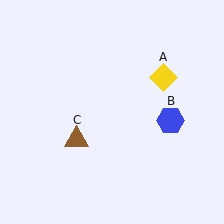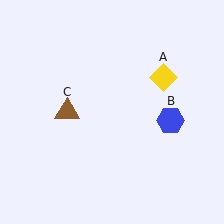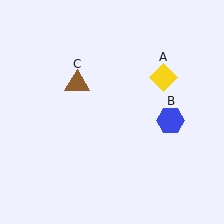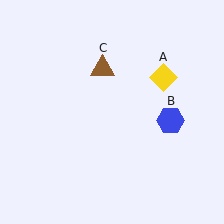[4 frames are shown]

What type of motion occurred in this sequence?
The brown triangle (object C) rotated clockwise around the center of the scene.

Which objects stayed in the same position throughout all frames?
Yellow diamond (object A) and blue hexagon (object B) remained stationary.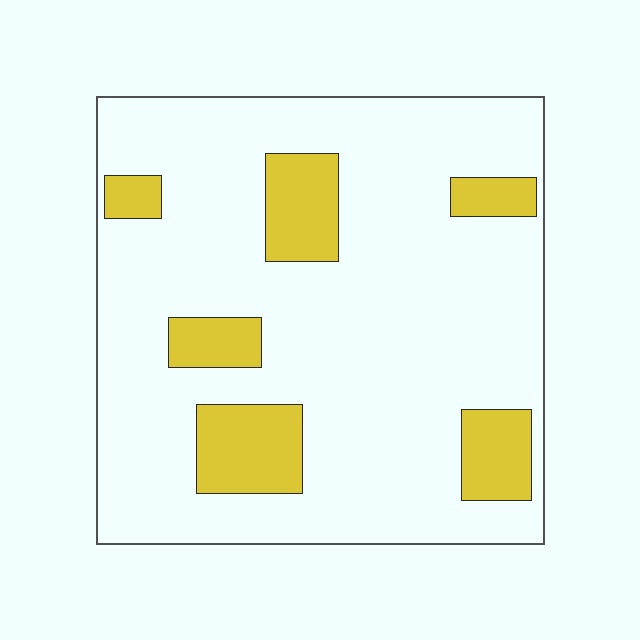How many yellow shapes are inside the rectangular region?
6.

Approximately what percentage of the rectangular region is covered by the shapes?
Approximately 15%.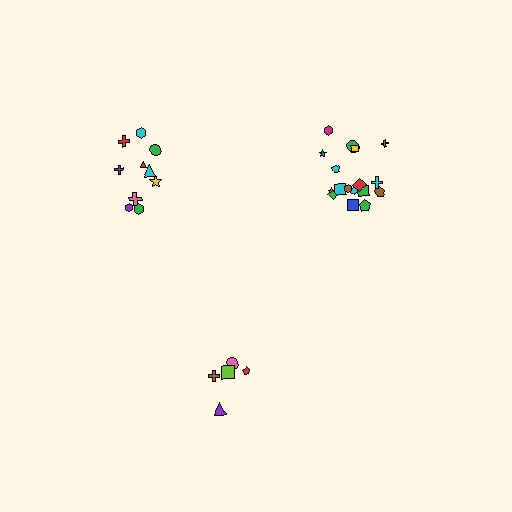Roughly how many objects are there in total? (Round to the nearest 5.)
Roughly 35 objects in total.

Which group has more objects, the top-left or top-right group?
The top-right group.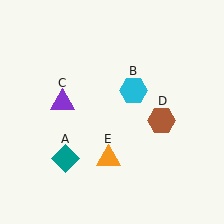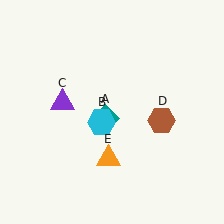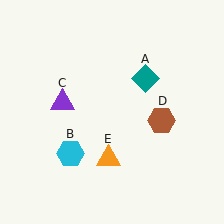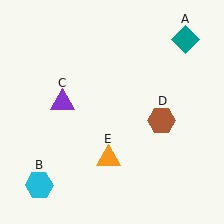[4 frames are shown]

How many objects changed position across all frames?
2 objects changed position: teal diamond (object A), cyan hexagon (object B).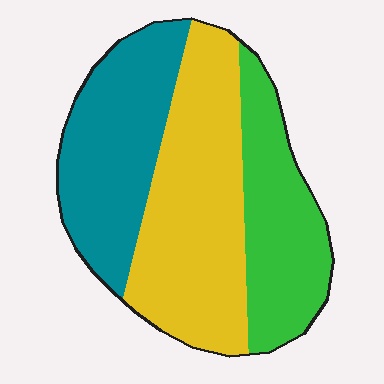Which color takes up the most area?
Yellow, at roughly 40%.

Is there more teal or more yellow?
Yellow.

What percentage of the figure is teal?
Teal covers about 30% of the figure.